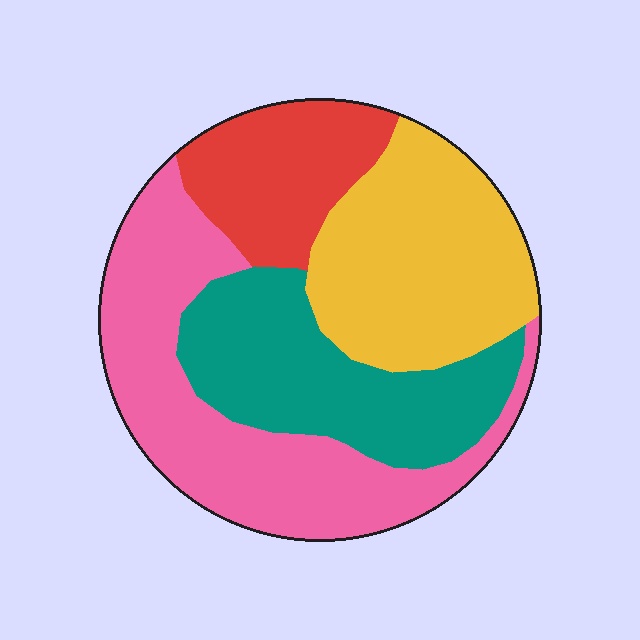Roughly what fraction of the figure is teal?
Teal covers roughly 25% of the figure.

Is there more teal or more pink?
Pink.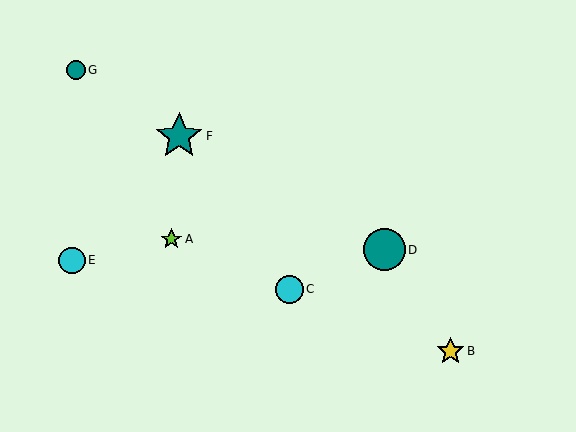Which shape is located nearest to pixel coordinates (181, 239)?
The lime star (labeled A) at (171, 239) is nearest to that location.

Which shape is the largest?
The teal star (labeled F) is the largest.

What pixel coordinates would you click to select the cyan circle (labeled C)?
Click at (289, 289) to select the cyan circle C.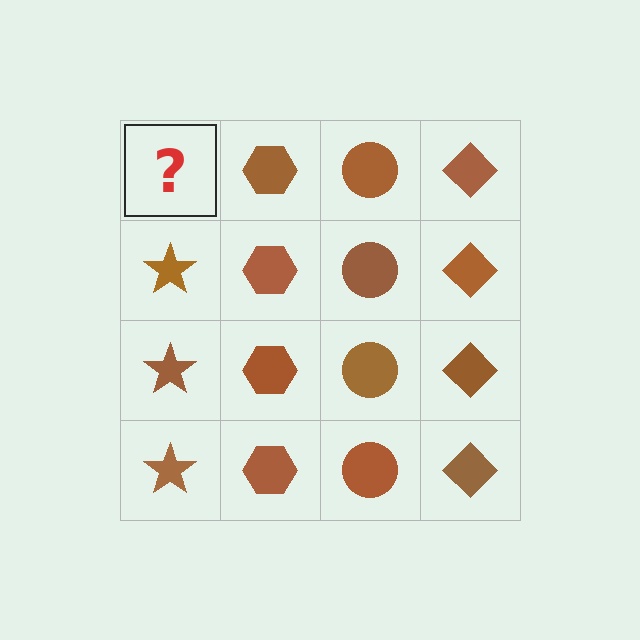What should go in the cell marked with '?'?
The missing cell should contain a brown star.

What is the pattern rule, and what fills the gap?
The rule is that each column has a consistent shape. The gap should be filled with a brown star.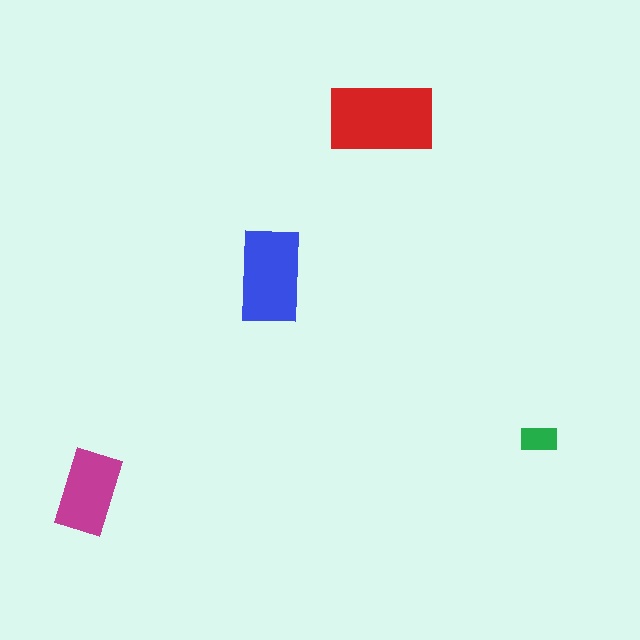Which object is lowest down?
The magenta rectangle is bottommost.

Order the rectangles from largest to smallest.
the red one, the blue one, the magenta one, the green one.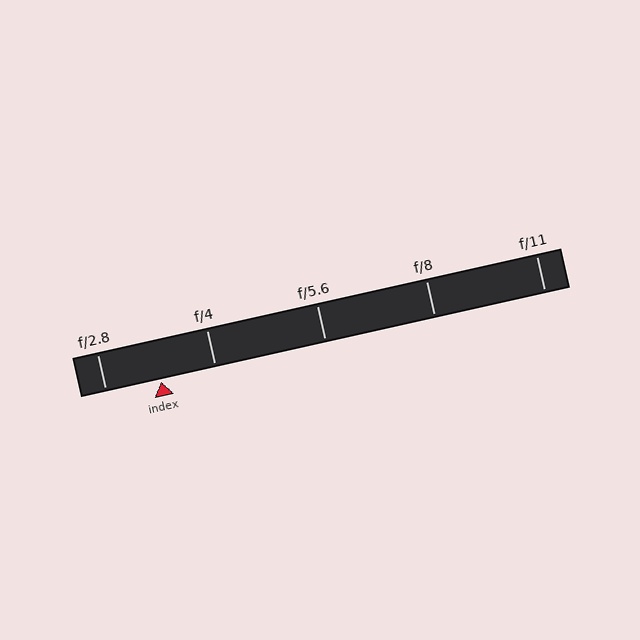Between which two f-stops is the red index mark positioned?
The index mark is between f/2.8 and f/4.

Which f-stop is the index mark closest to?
The index mark is closest to f/2.8.